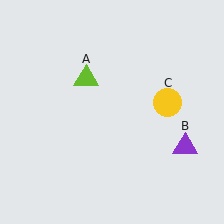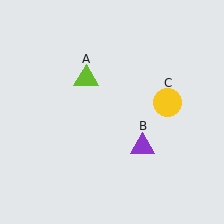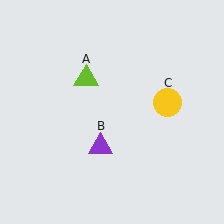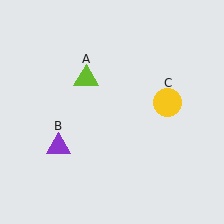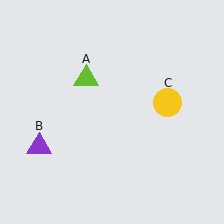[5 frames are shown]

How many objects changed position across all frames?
1 object changed position: purple triangle (object B).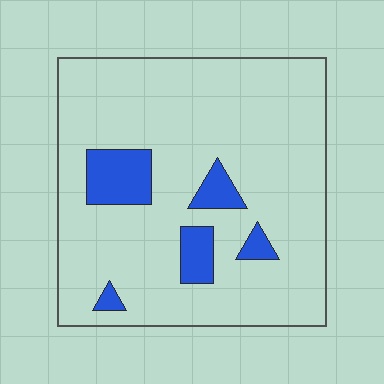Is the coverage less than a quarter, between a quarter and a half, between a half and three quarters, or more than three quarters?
Less than a quarter.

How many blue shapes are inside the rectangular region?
5.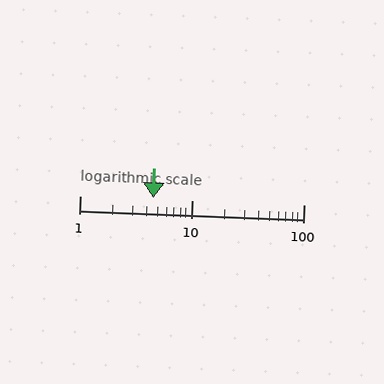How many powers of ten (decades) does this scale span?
The scale spans 2 decades, from 1 to 100.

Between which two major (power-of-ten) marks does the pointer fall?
The pointer is between 1 and 10.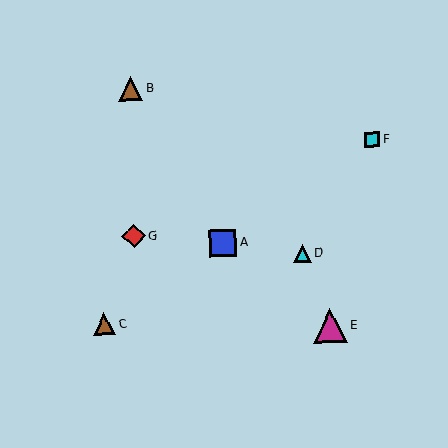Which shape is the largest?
The magenta triangle (labeled E) is the largest.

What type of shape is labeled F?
Shape F is a cyan square.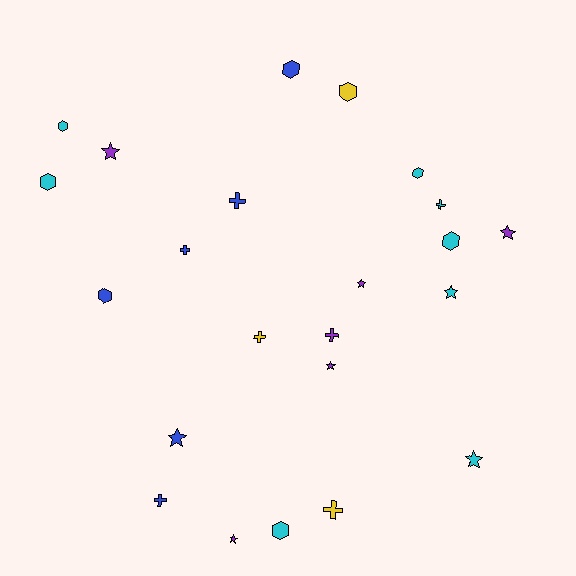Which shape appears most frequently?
Hexagon, with 8 objects.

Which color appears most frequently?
Cyan, with 8 objects.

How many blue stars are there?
There is 1 blue star.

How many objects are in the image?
There are 23 objects.